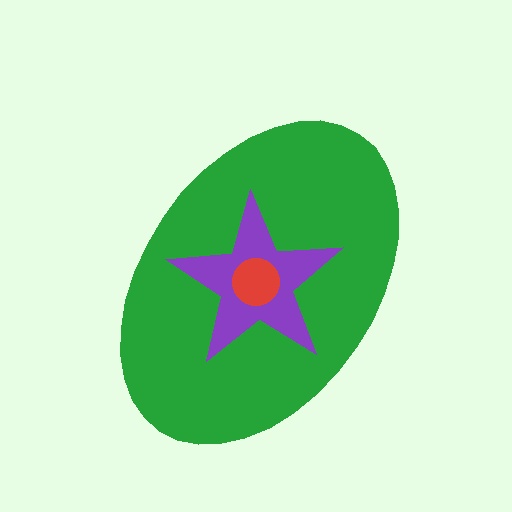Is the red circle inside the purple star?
Yes.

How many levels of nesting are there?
3.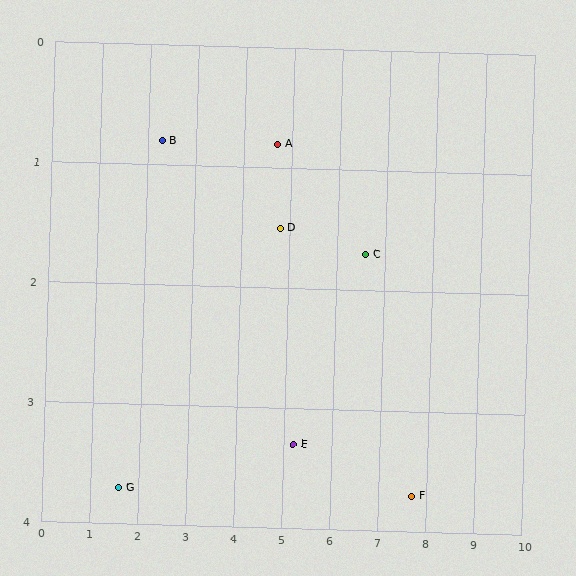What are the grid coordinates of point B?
Point B is at approximately (2.3, 0.8).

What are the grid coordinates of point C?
Point C is at approximately (6.6, 1.7).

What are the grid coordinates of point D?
Point D is at approximately (4.8, 1.5).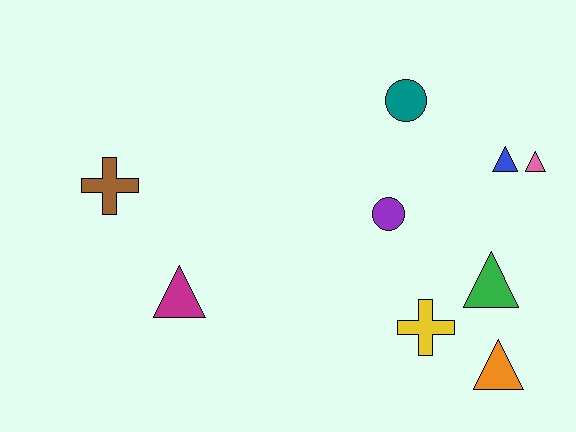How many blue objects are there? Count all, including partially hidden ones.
There is 1 blue object.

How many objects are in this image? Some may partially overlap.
There are 9 objects.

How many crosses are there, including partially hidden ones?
There are 2 crosses.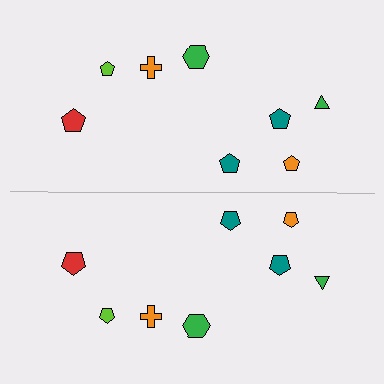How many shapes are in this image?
There are 16 shapes in this image.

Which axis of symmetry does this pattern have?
The pattern has a horizontal axis of symmetry running through the center of the image.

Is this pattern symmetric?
Yes, this pattern has bilateral (reflection) symmetry.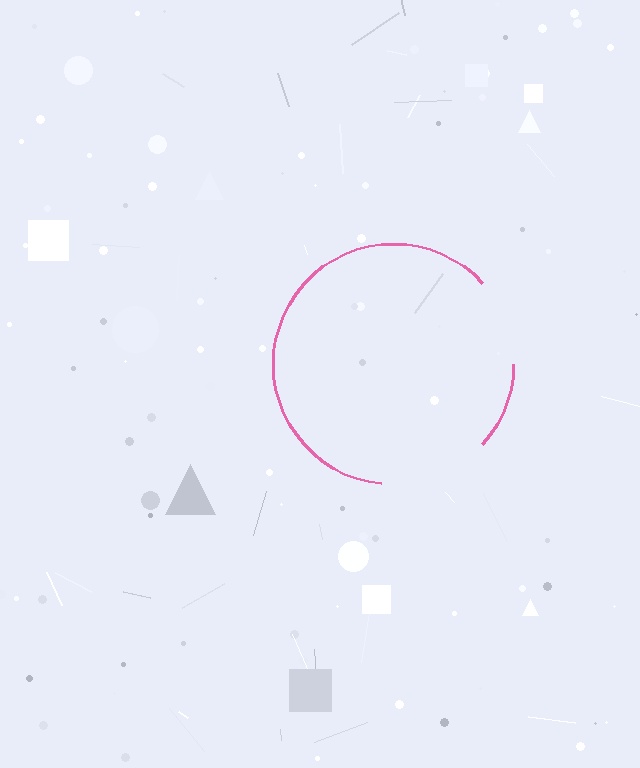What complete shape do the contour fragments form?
The contour fragments form a circle.